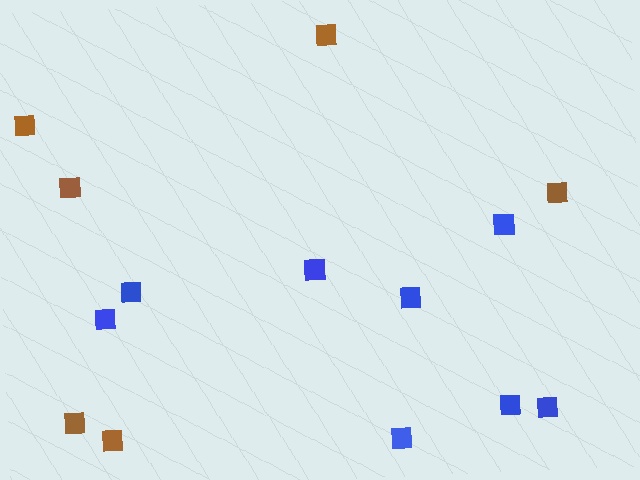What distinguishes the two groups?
There are 2 groups: one group of blue squares (8) and one group of brown squares (6).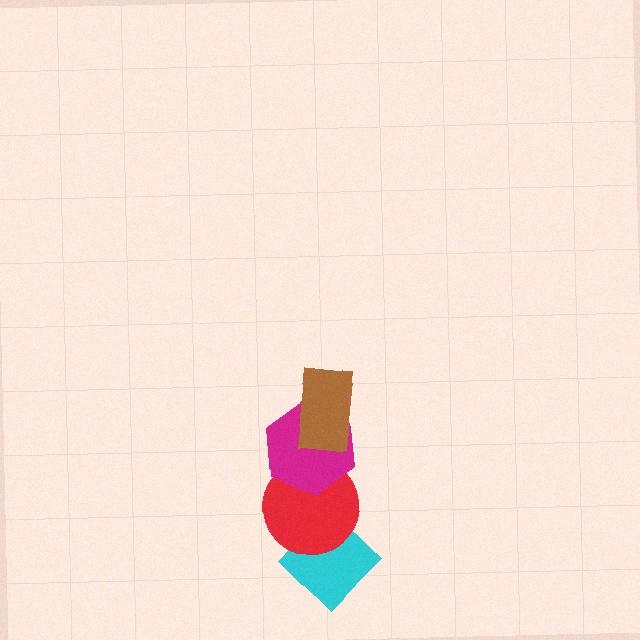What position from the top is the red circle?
The red circle is 3rd from the top.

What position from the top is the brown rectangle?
The brown rectangle is 1st from the top.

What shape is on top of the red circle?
The magenta hexagon is on top of the red circle.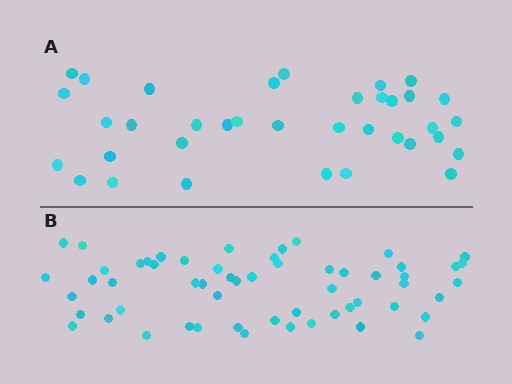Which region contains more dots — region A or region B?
Region B (the bottom region) has more dots.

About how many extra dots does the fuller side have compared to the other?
Region B has approximately 20 more dots than region A.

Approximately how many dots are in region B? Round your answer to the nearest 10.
About 60 dots. (The exact count is 57, which rounds to 60.)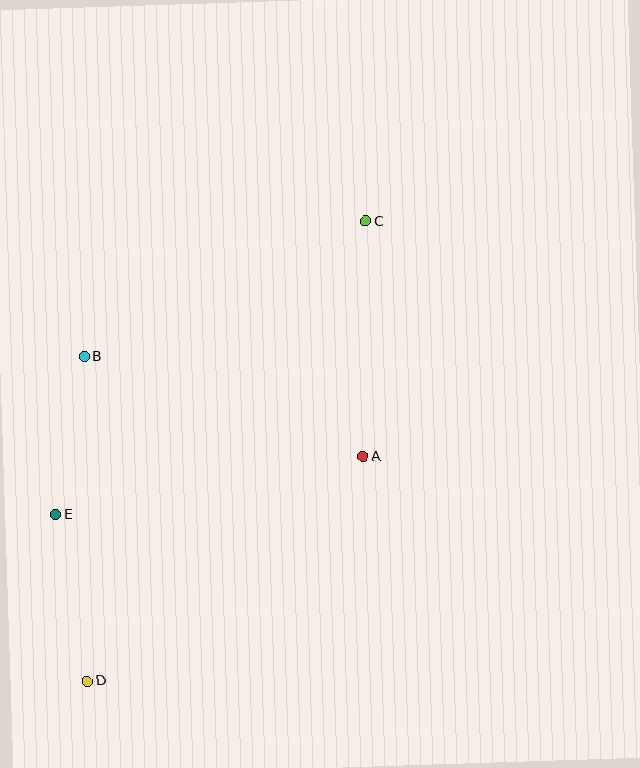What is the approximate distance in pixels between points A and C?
The distance between A and C is approximately 235 pixels.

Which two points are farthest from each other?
Points C and D are farthest from each other.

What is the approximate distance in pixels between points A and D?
The distance between A and D is approximately 355 pixels.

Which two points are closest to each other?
Points B and E are closest to each other.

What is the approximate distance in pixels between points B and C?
The distance between B and C is approximately 312 pixels.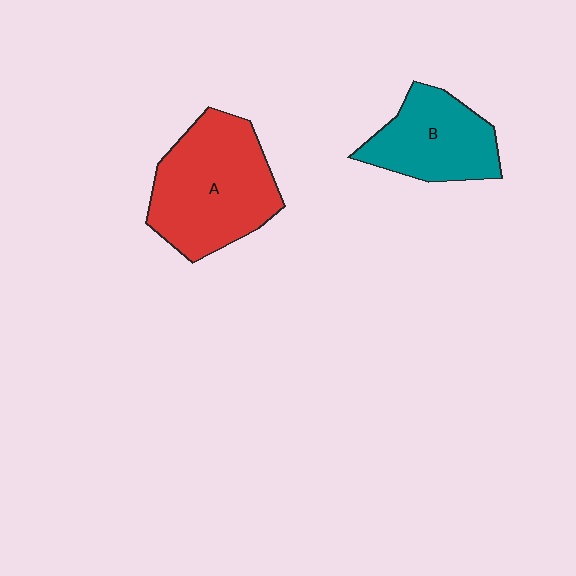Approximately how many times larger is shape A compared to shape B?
Approximately 1.5 times.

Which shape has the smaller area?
Shape B (teal).